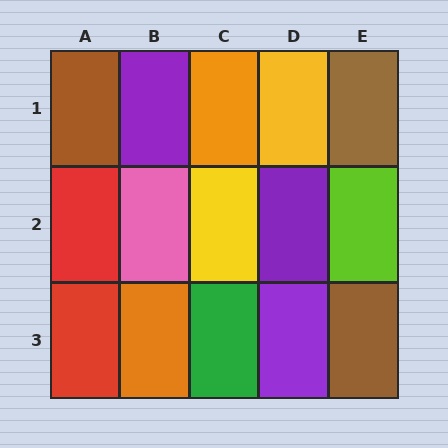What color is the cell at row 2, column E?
Lime.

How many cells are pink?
1 cell is pink.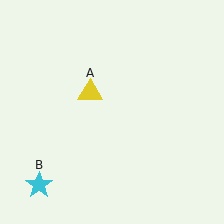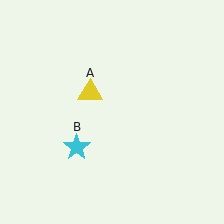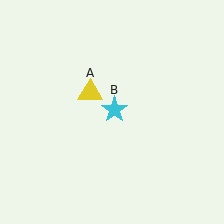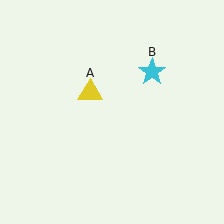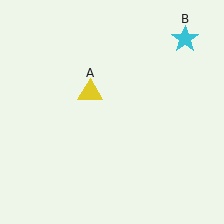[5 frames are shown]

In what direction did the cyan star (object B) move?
The cyan star (object B) moved up and to the right.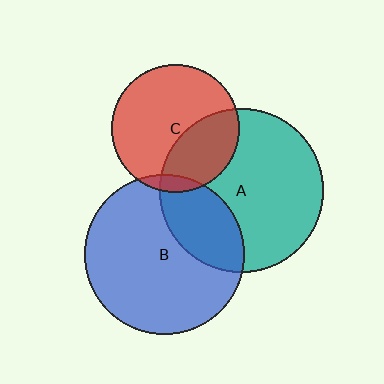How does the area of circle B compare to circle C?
Approximately 1.6 times.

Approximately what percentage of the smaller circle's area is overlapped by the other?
Approximately 25%.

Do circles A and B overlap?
Yes.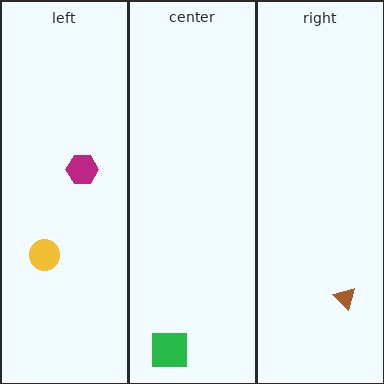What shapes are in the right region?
The brown triangle.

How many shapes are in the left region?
2.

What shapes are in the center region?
The green square.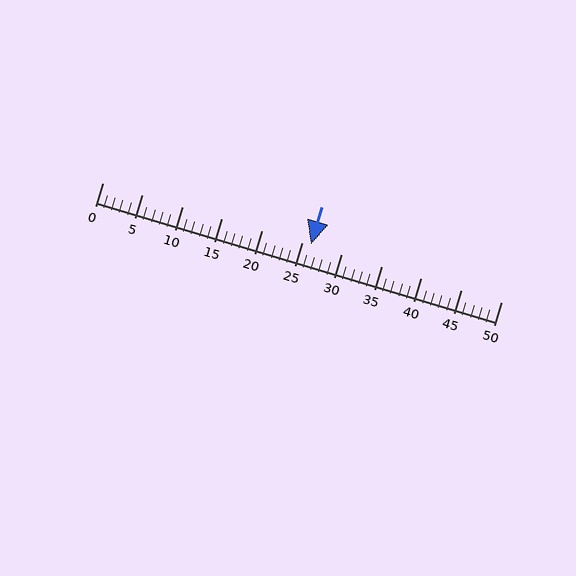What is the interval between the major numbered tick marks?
The major tick marks are spaced 5 units apart.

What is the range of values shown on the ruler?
The ruler shows values from 0 to 50.